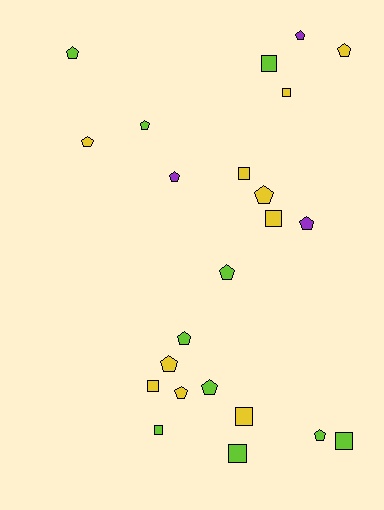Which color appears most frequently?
Lime, with 10 objects.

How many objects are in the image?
There are 23 objects.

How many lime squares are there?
There are 4 lime squares.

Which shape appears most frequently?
Pentagon, with 14 objects.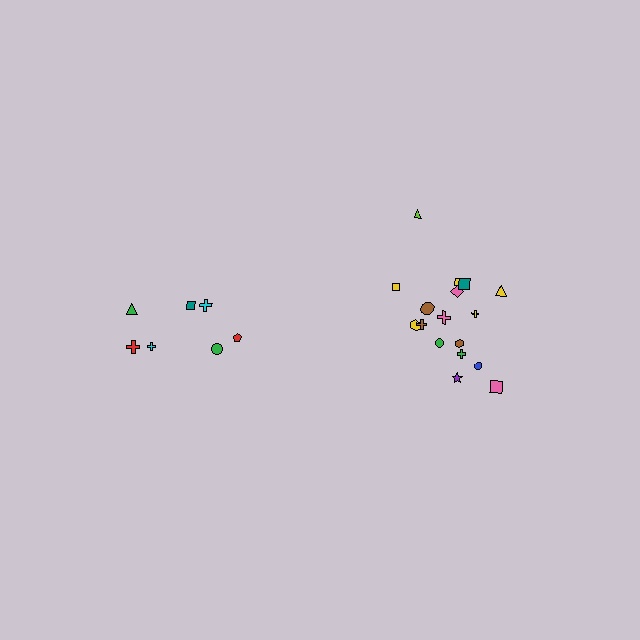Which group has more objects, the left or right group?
The right group.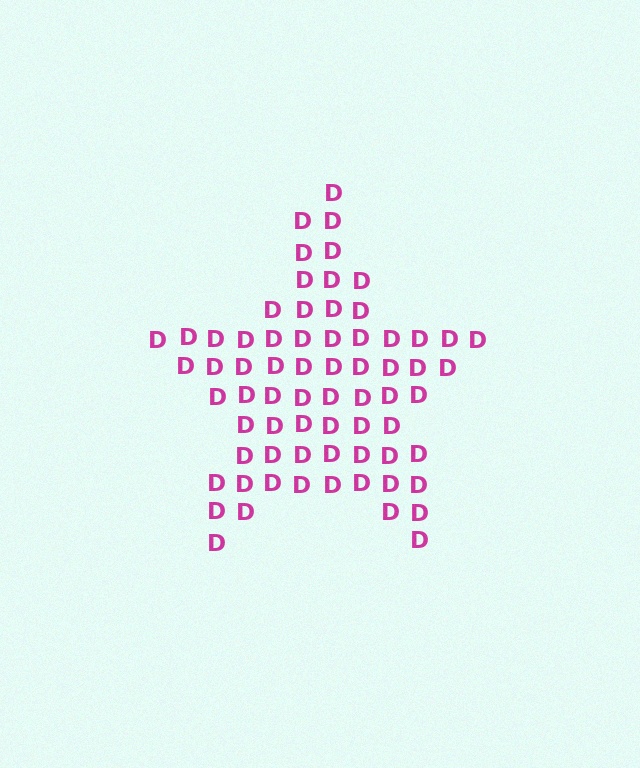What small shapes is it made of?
It is made of small letter D's.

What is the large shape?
The large shape is a star.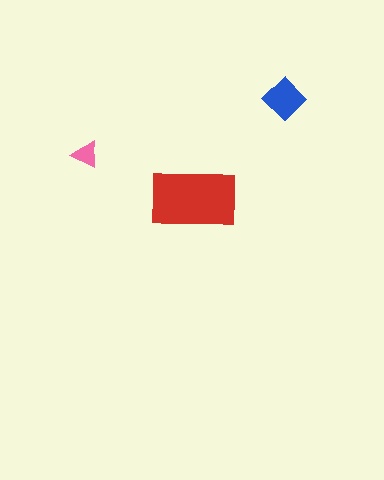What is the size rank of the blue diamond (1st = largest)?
2nd.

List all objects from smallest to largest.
The pink triangle, the blue diamond, the red rectangle.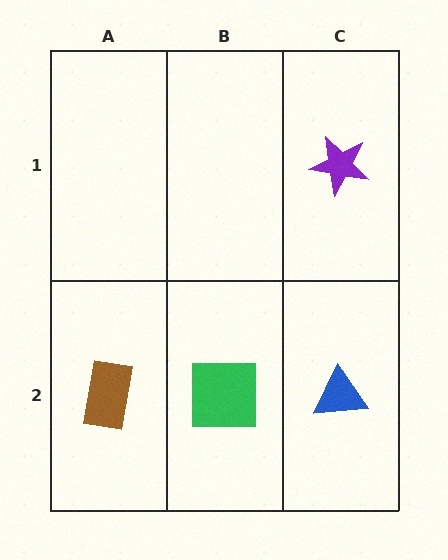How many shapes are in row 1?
1 shape.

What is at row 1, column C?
A purple star.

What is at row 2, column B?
A green square.